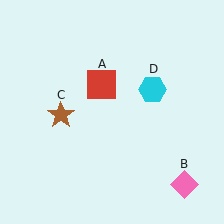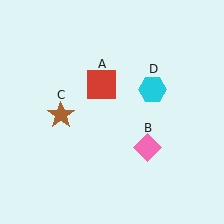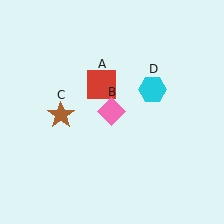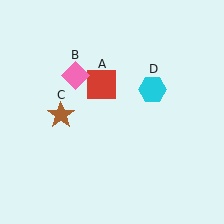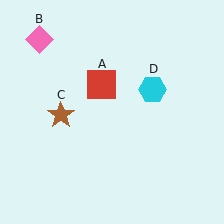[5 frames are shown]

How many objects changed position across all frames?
1 object changed position: pink diamond (object B).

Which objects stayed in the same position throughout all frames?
Red square (object A) and brown star (object C) and cyan hexagon (object D) remained stationary.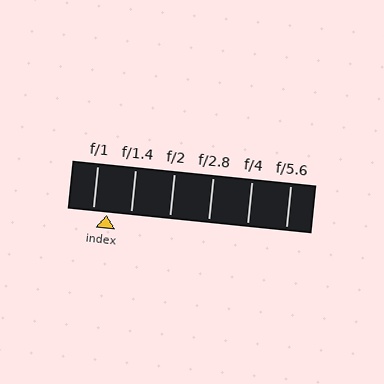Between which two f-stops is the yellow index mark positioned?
The index mark is between f/1 and f/1.4.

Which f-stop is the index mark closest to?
The index mark is closest to f/1.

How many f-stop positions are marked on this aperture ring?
There are 6 f-stop positions marked.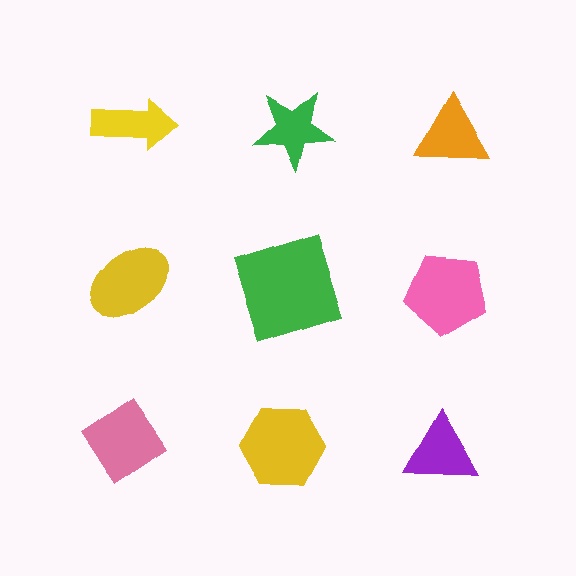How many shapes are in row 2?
3 shapes.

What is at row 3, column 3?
A purple triangle.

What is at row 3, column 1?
A pink diamond.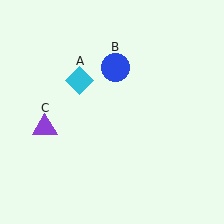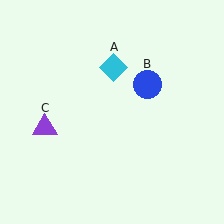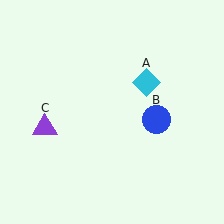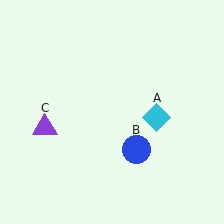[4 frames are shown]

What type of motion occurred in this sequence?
The cyan diamond (object A), blue circle (object B) rotated clockwise around the center of the scene.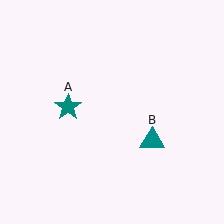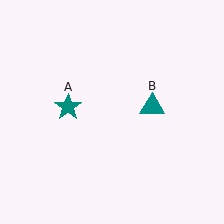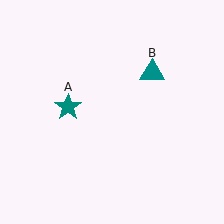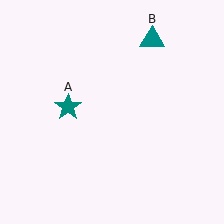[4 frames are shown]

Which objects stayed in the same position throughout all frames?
Teal star (object A) remained stationary.